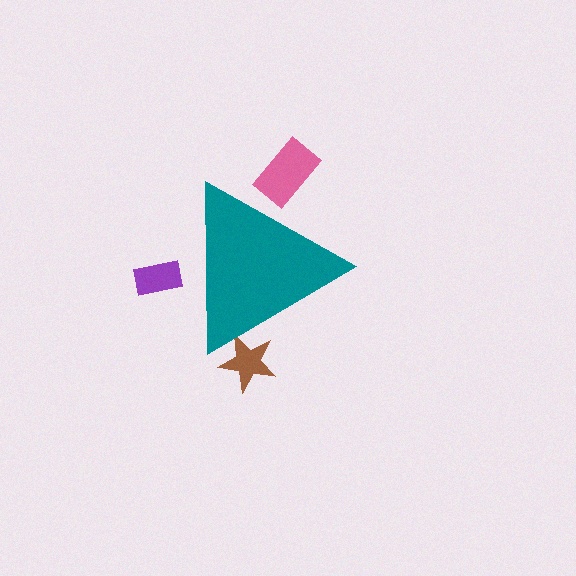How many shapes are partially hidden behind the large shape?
3 shapes are partially hidden.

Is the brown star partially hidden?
Yes, the brown star is partially hidden behind the teal triangle.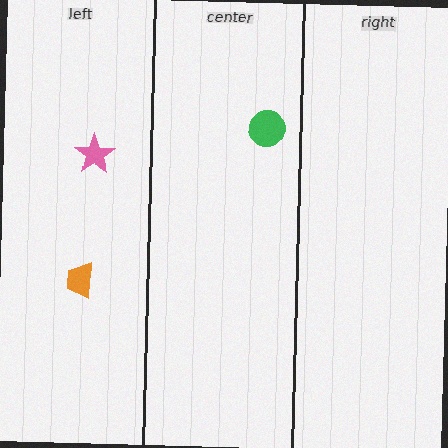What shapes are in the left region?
The orange trapezoid, the pink star.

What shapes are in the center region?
The green circle.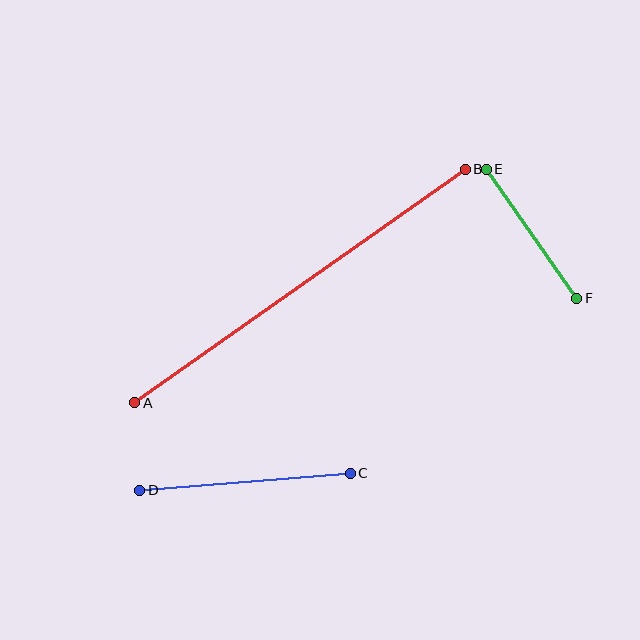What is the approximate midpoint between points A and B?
The midpoint is at approximately (300, 286) pixels.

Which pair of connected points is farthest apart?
Points A and B are farthest apart.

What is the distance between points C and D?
The distance is approximately 211 pixels.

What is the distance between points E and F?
The distance is approximately 157 pixels.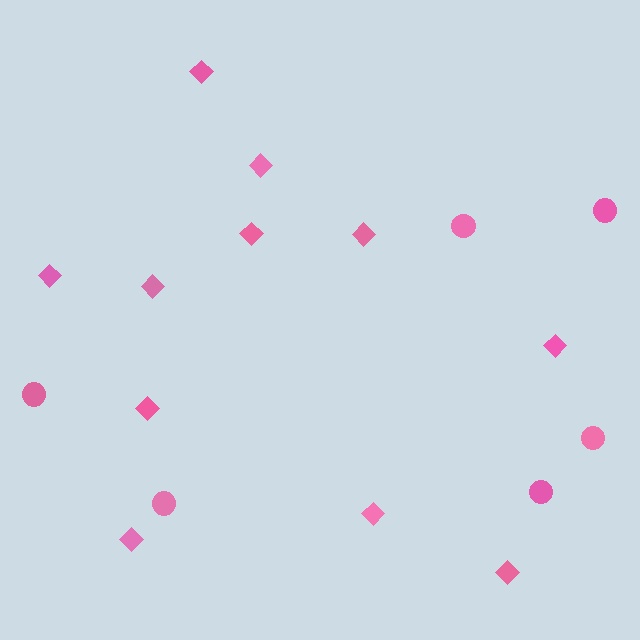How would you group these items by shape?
There are 2 groups: one group of circles (6) and one group of diamonds (11).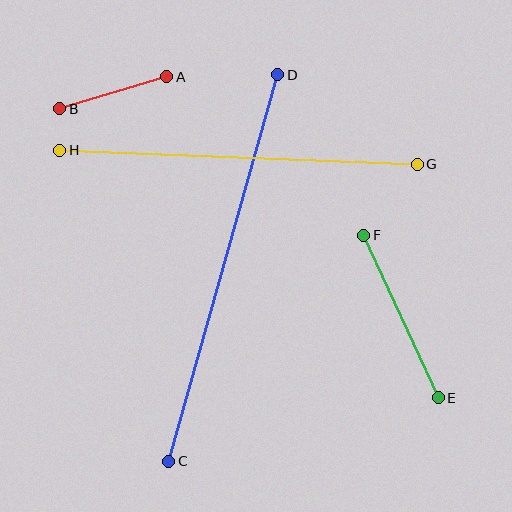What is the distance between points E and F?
The distance is approximately 179 pixels.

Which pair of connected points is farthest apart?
Points C and D are farthest apart.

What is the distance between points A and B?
The distance is approximately 112 pixels.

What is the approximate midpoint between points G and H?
The midpoint is at approximately (239, 157) pixels.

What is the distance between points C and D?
The distance is approximately 402 pixels.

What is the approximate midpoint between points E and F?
The midpoint is at approximately (401, 316) pixels.